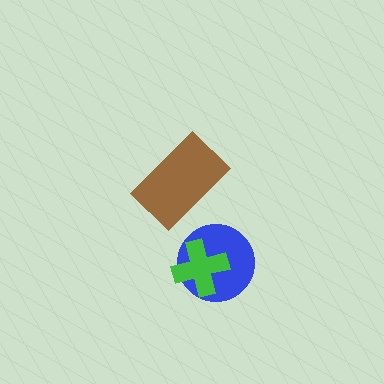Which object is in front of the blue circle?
The green cross is in front of the blue circle.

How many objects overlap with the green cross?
1 object overlaps with the green cross.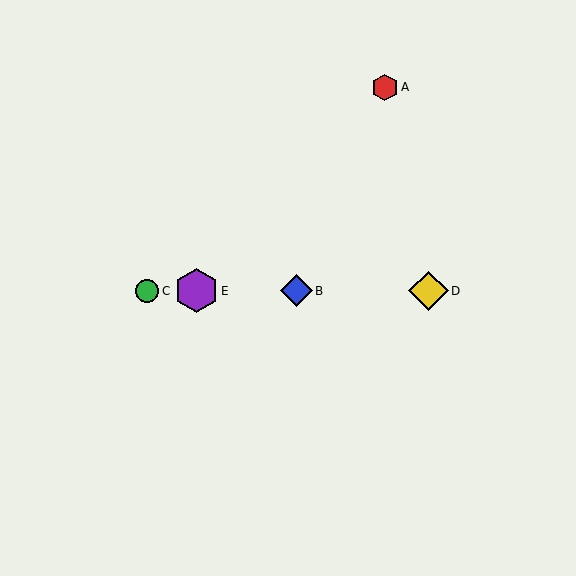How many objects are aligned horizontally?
4 objects (B, C, D, E) are aligned horizontally.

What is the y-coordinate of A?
Object A is at y≈87.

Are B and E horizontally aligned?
Yes, both are at y≈291.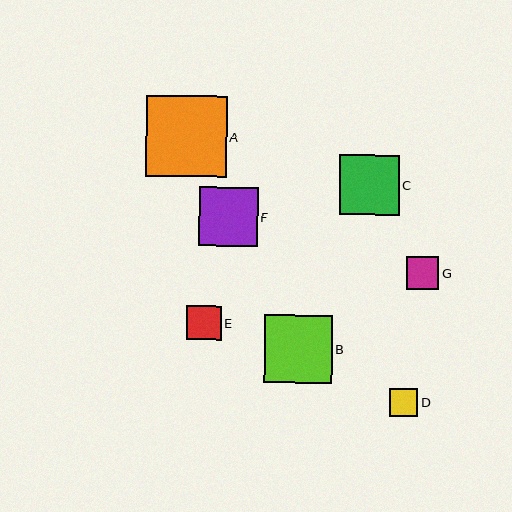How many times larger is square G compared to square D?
Square G is approximately 1.1 times the size of square D.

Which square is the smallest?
Square D is the smallest with a size of approximately 28 pixels.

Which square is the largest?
Square A is the largest with a size of approximately 81 pixels.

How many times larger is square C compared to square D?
Square C is approximately 2.1 times the size of square D.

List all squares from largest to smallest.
From largest to smallest: A, B, C, F, E, G, D.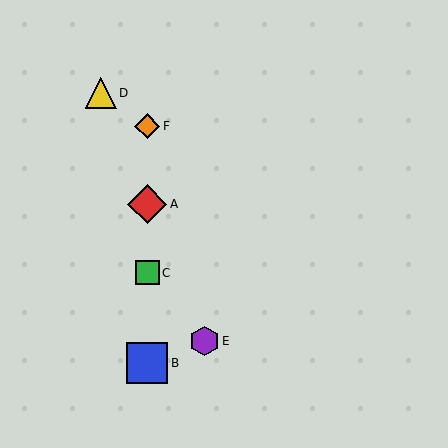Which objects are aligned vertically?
Objects A, B, C, F are aligned vertically.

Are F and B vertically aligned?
Yes, both are at x≈147.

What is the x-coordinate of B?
Object B is at x≈147.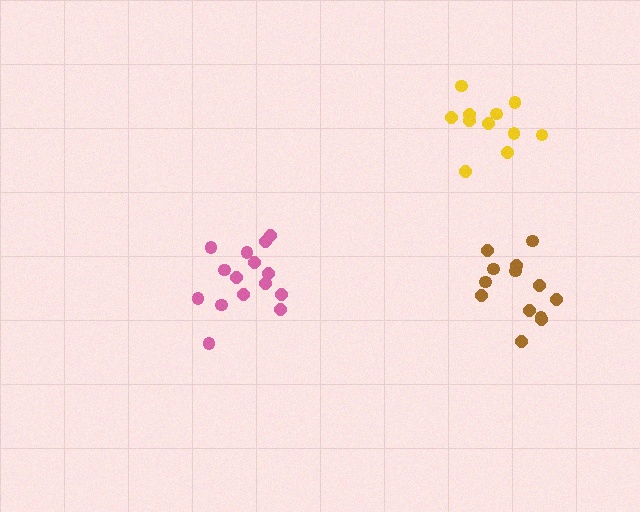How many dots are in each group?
Group 1: 13 dots, Group 2: 15 dots, Group 3: 11 dots (39 total).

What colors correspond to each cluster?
The clusters are colored: brown, pink, yellow.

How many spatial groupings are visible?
There are 3 spatial groupings.